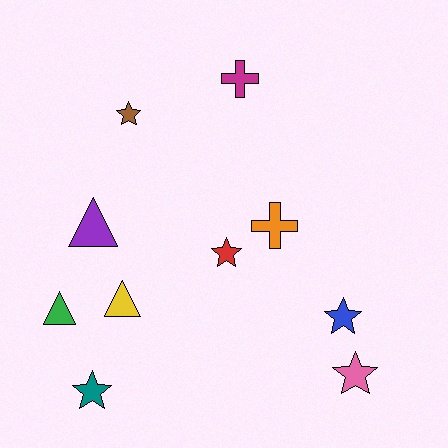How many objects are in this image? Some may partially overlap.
There are 10 objects.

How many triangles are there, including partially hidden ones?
There are 3 triangles.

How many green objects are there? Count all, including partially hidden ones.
There is 1 green object.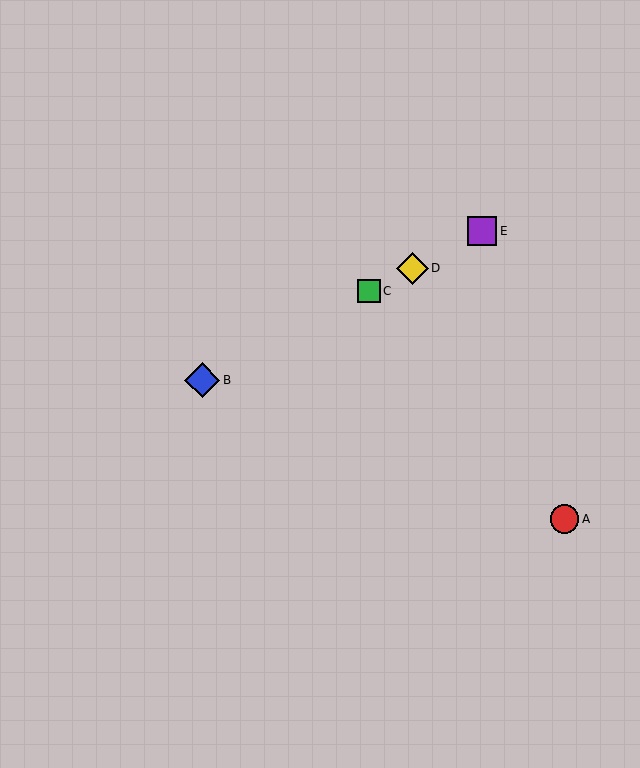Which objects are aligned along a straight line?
Objects B, C, D, E are aligned along a straight line.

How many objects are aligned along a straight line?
4 objects (B, C, D, E) are aligned along a straight line.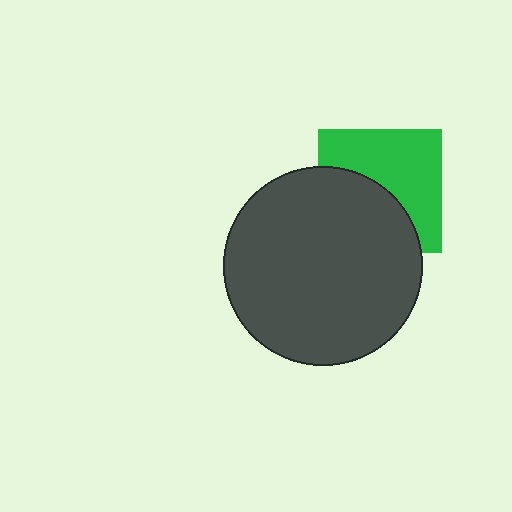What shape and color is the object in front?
The object in front is a dark gray circle.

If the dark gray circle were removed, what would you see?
You would see the complete green square.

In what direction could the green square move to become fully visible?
The green square could move up. That would shift it out from behind the dark gray circle entirely.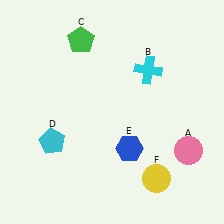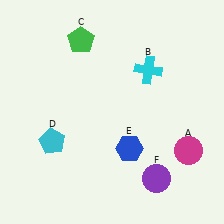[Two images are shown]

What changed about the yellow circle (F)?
In Image 1, F is yellow. In Image 2, it changed to purple.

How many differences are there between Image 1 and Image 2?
There are 2 differences between the two images.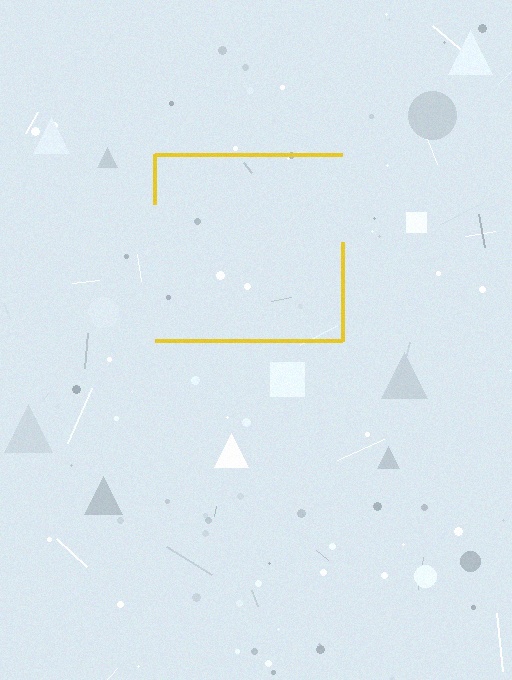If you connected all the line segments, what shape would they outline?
They would outline a square.